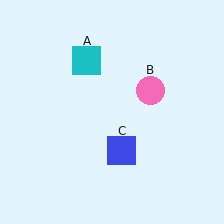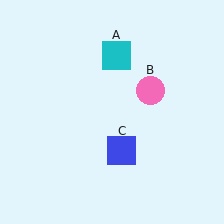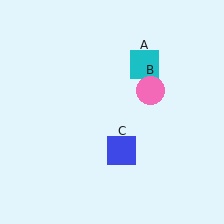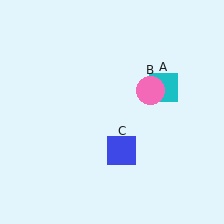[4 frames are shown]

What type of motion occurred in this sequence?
The cyan square (object A) rotated clockwise around the center of the scene.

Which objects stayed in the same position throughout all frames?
Pink circle (object B) and blue square (object C) remained stationary.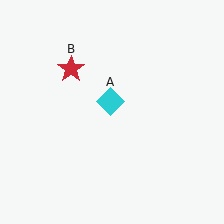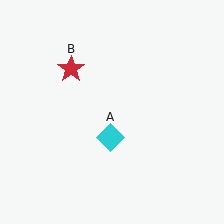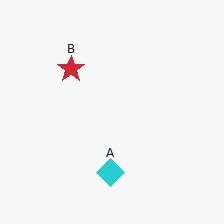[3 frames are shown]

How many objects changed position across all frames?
1 object changed position: cyan diamond (object A).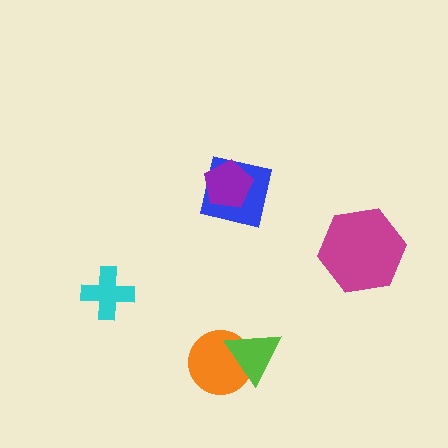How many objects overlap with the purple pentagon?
1 object overlaps with the purple pentagon.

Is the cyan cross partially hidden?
No, no other shape covers it.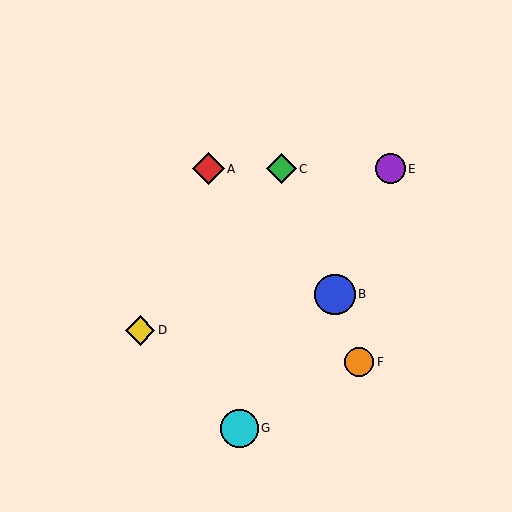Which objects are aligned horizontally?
Objects A, C, E are aligned horizontally.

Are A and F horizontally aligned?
No, A is at y≈169 and F is at y≈362.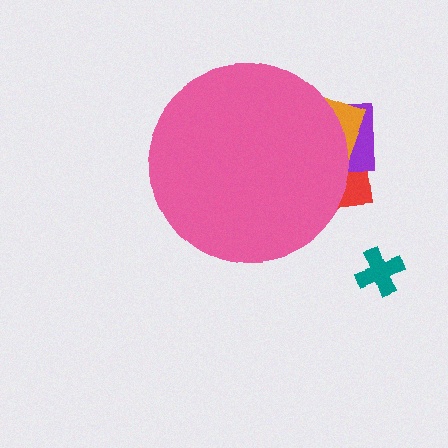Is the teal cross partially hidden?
No, the teal cross is fully visible.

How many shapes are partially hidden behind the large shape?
3 shapes are partially hidden.